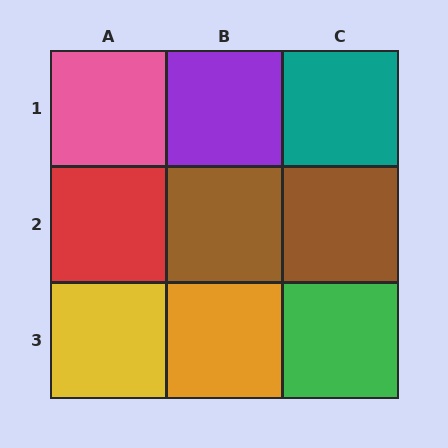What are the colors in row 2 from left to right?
Red, brown, brown.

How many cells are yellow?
1 cell is yellow.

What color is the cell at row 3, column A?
Yellow.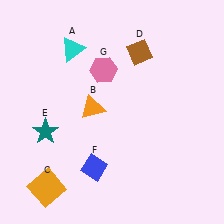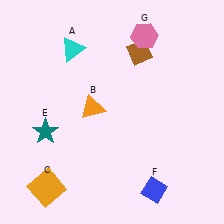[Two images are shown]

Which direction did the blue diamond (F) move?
The blue diamond (F) moved right.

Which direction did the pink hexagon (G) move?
The pink hexagon (G) moved right.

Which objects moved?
The objects that moved are: the blue diamond (F), the pink hexagon (G).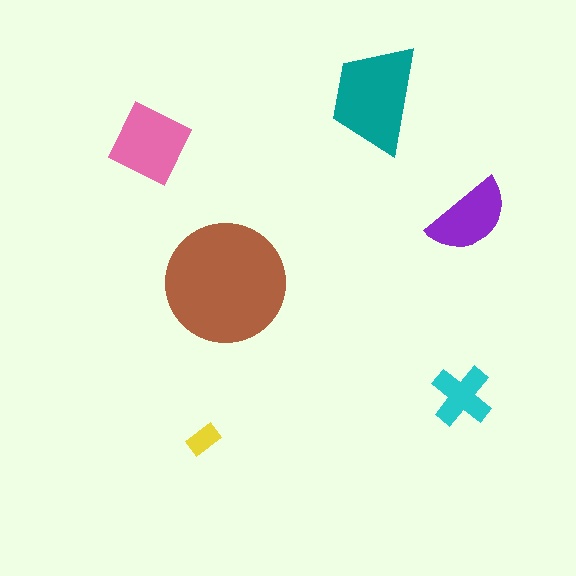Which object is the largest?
The brown circle.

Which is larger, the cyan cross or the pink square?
The pink square.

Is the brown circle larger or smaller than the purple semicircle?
Larger.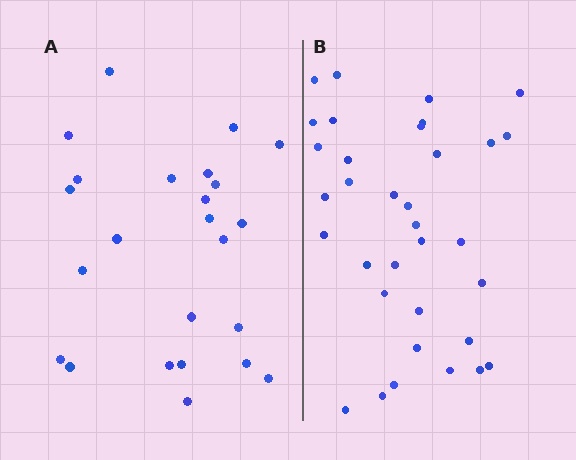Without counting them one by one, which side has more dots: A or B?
Region B (the right region) has more dots.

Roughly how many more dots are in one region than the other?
Region B has roughly 10 or so more dots than region A.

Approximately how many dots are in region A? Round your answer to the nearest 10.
About 20 dots. (The exact count is 24, which rounds to 20.)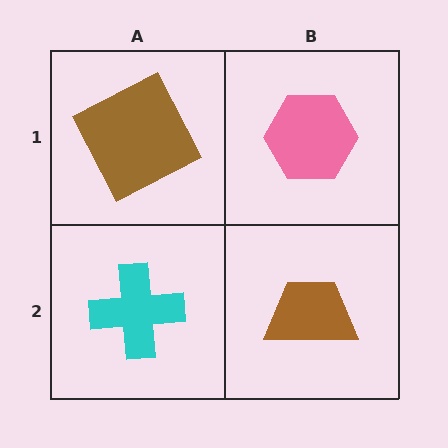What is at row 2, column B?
A brown trapezoid.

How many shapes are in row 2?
2 shapes.